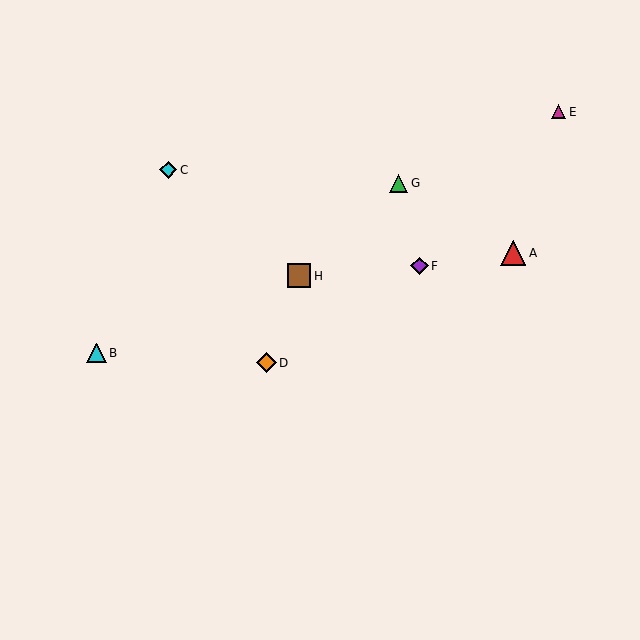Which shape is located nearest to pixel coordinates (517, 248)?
The red triangle (labeled A) at (513, 253) is nearest to that location.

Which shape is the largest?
The red triangle (labeled A) is the largest.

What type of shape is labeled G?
Shape G is a green triangle.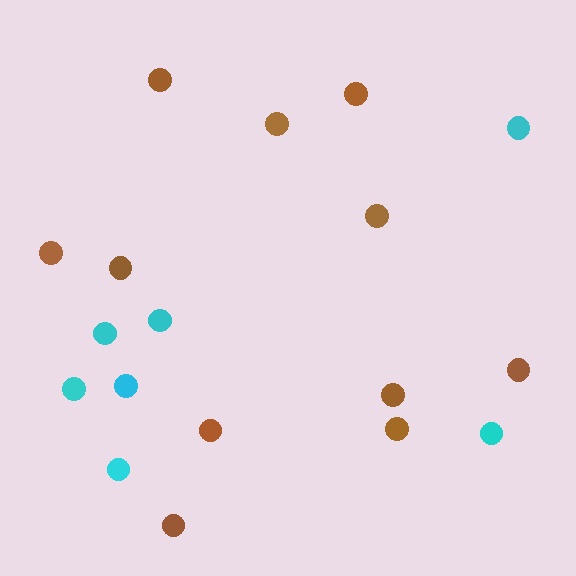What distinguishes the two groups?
There are 2 groups: one group of brown circles (11) and one group of cyan circles (7).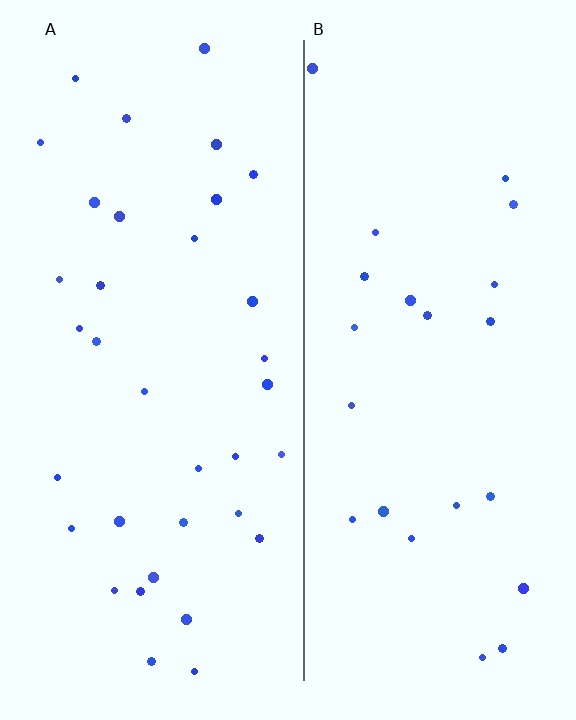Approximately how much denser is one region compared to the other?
Approximately 1.5× — region A over region B.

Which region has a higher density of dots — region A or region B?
A (the left).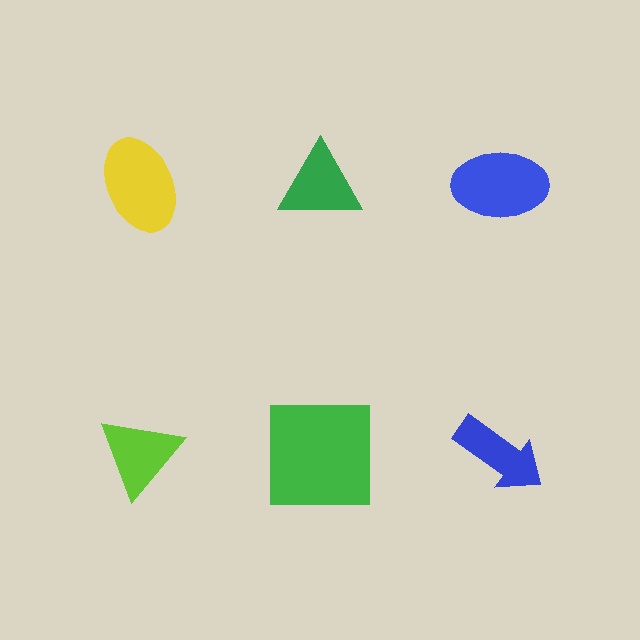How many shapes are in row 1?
3 shapes.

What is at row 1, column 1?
A yellow ellipse.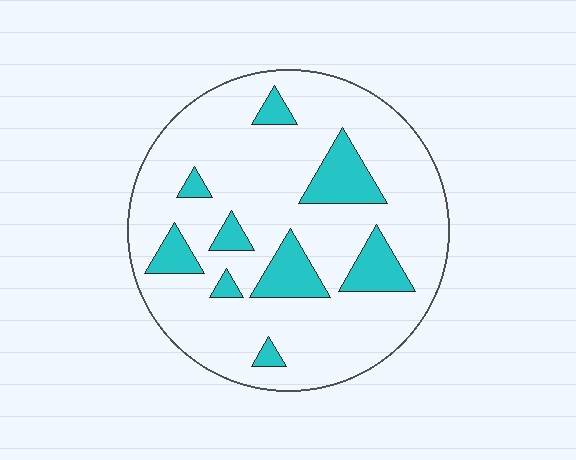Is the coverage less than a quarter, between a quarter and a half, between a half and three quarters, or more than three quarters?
Less than a quarter.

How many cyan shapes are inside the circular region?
9.